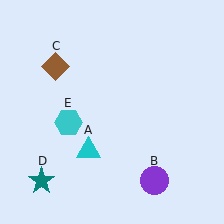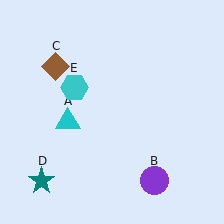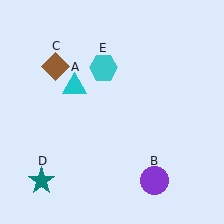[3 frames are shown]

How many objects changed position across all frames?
2 objects changed position: cyan triangle (object A), cyan hexagon (object E).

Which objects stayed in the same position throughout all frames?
Purple circle (object B) and brown diamond (object C) and teal star (object D) remained stationary.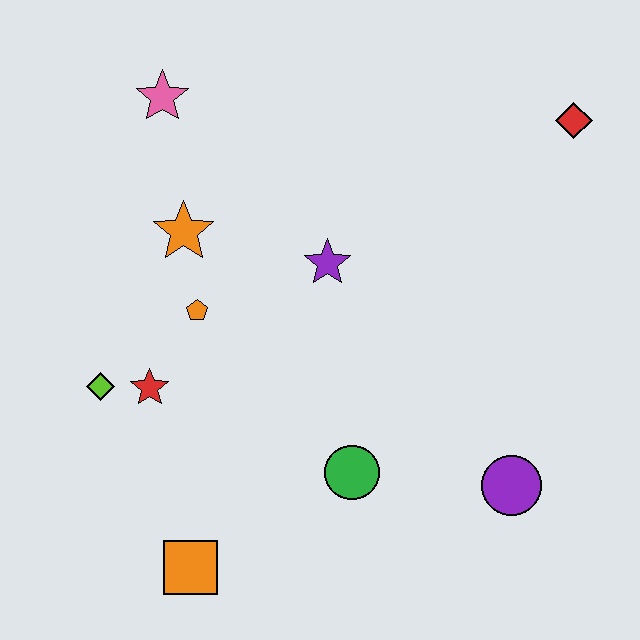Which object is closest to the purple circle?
The green circle is closest to the purple circle.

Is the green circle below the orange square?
No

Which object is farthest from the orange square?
The red diamond is farthest from the orange square.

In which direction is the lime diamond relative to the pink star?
The lime diamond is below the pink star.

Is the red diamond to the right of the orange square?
Yes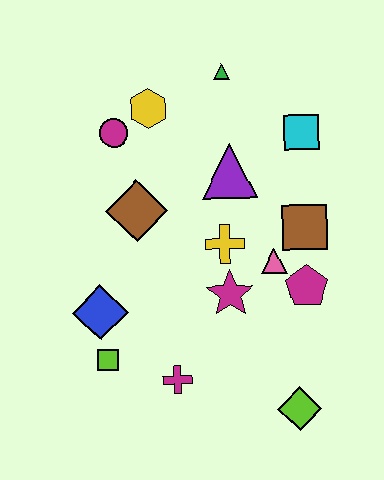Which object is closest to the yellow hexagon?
The magenta circle is closest to the yellow hexagon.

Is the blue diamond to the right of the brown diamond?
No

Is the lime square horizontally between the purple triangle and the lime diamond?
No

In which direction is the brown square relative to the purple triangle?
The brown square is to the right of the purple triangle.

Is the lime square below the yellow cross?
Yes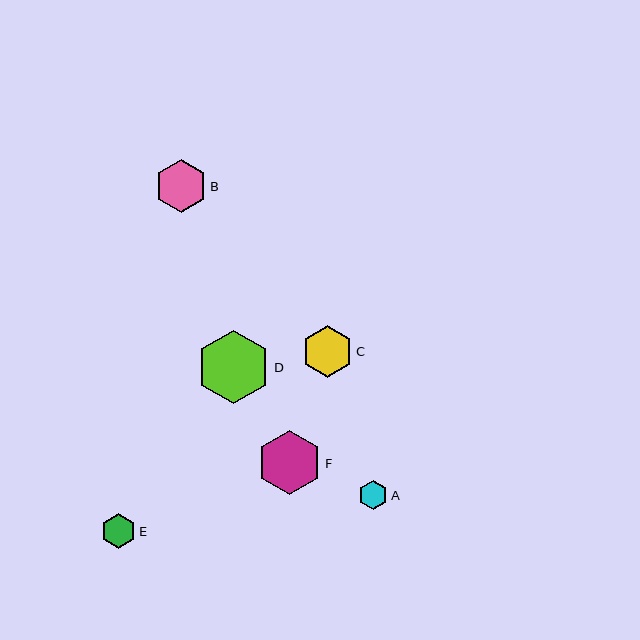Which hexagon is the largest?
Hexagon D is the largest with a size of approximately 74 pixels.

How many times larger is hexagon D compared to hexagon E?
Hexagon D is approximately 2.1 times the size of hexagon E.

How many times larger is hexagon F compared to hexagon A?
Hexagon F is approximately 2.2 times the size of hexagon A.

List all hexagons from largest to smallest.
From largest to smallest: D, F, B, C, E, A.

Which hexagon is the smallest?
Hexagon A is the smallest with a size of approximately 29 pixels.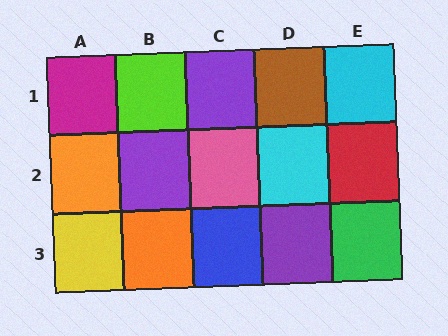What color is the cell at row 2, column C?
Pink.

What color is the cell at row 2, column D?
Cyan.